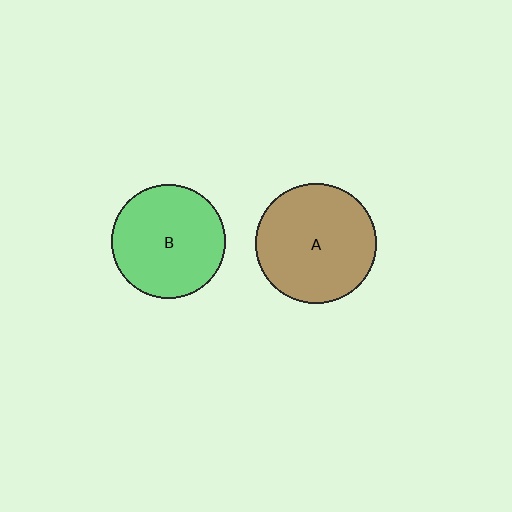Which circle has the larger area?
Circle A (brown).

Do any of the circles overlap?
No, none of the circles overlap.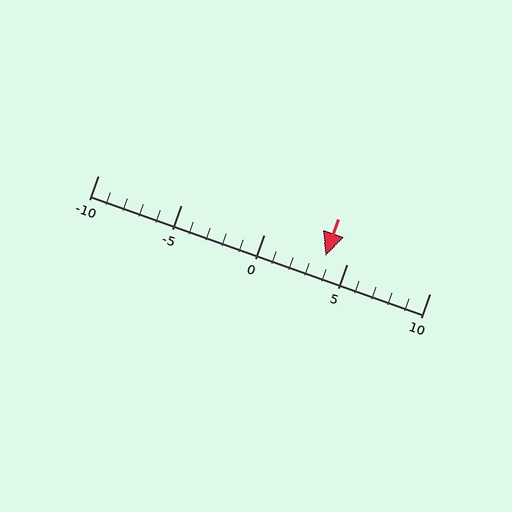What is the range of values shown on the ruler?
The ruler shows values from -10 to 10.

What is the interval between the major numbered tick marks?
The major tick marks are spaced 5 units apart.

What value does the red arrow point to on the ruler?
The red arrow points to approximately 4.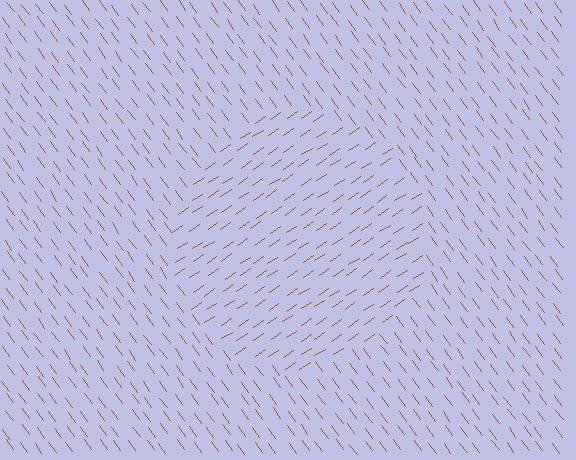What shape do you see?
I see a circle.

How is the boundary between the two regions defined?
The boundary is defined purely by a change in line orientation (approximately 88 degrees difference). All lines are the same color and thickness.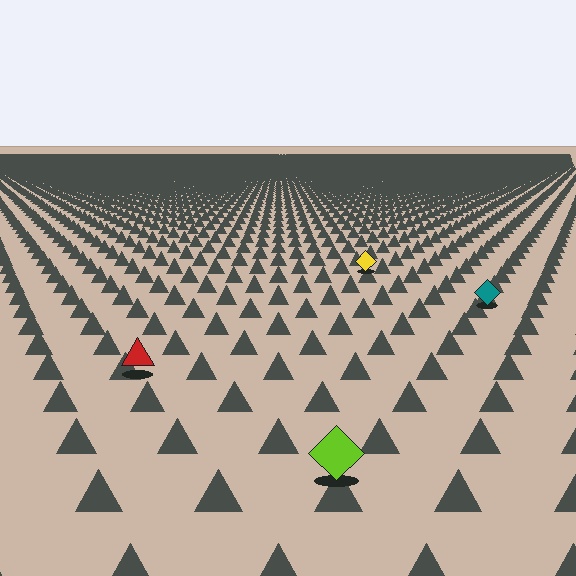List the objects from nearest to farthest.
From nearest to farthest: the lime diamond, the red triangle, the teal diamond, the yellow diamond.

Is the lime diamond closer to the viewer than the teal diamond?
Yes. The lime diamond is closer — you can tell from the texture gradient: the ground texture is coarser near it.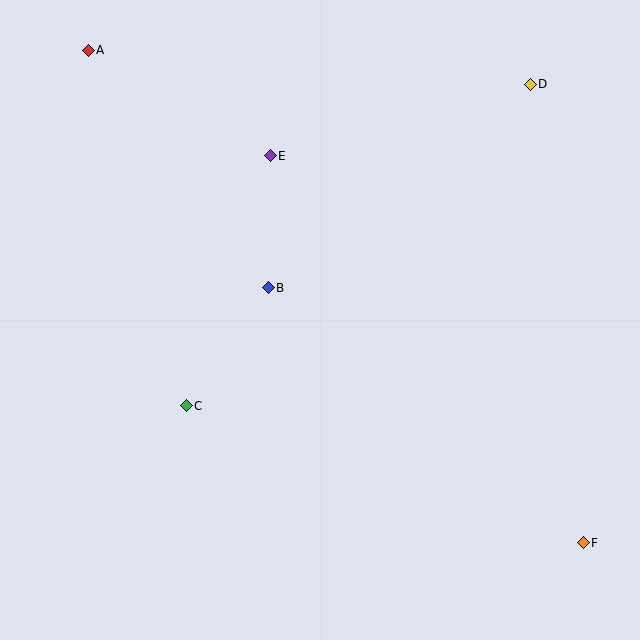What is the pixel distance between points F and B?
The distance between F and B is 405 pixels.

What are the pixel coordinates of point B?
Point B is at (268, 288).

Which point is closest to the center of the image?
Point B at (268, 288) is closest to the center.